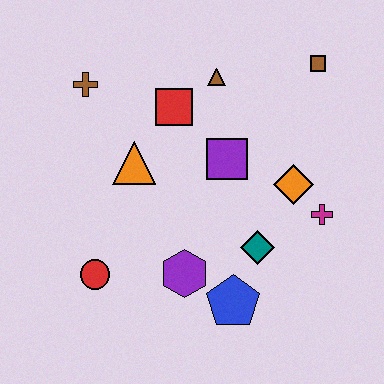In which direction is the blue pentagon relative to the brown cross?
The blue pentagon is below the brown cross.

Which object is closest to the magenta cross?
The orange diamond is closest to the magenta cross.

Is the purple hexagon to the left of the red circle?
No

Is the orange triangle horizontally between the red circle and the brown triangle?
Yes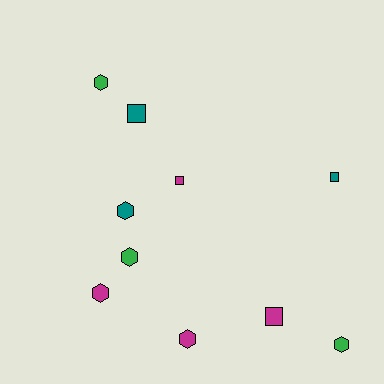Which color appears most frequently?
Magenta, with 4 objects.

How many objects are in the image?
There are 10 objects.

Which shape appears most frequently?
Hexagon, with 6 objects.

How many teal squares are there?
There are 2 teal squares.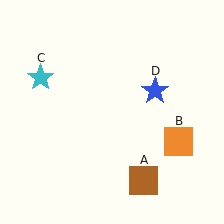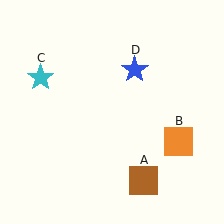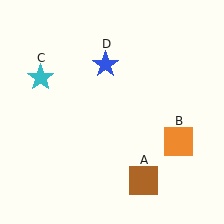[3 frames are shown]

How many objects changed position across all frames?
1 object changed position: blue star (object D).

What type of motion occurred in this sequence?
The blue star (object D) rotated counterclockwise around the center of the scene.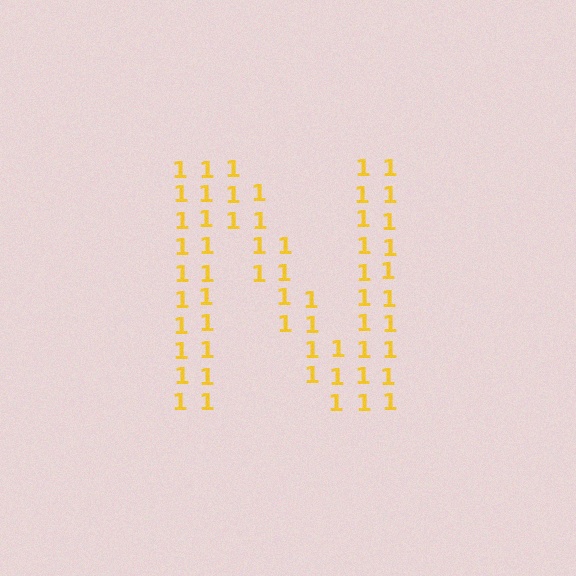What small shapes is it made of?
It is made of small digit 1's.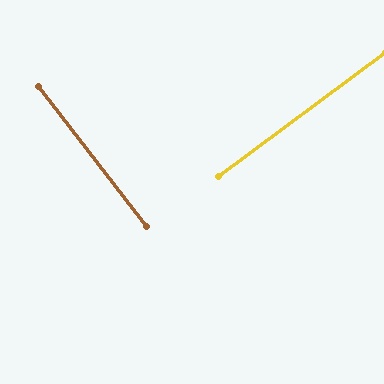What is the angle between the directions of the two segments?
Approximately 89 degrees.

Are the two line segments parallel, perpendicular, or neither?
Perpendicular — they meet at approximately 89°.